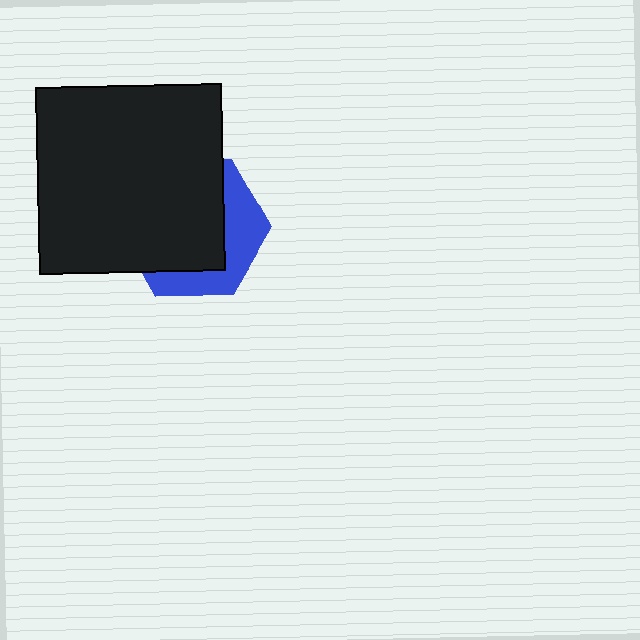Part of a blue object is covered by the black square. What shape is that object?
It is a hexagon.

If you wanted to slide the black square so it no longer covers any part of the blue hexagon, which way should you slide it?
Slide it toward the upper-left — that is the most direct way to separate the two shapes.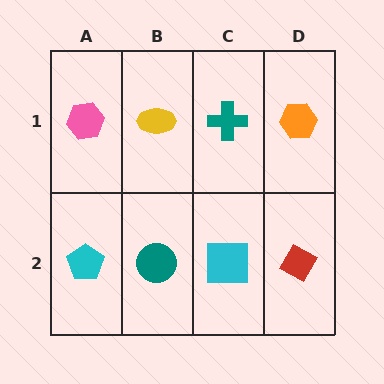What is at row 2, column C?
A cyan square.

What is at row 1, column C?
A teal cross.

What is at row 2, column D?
A red diamond.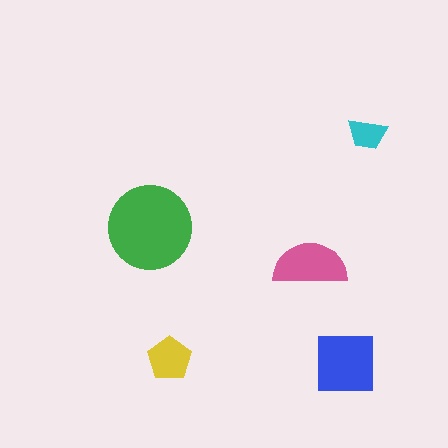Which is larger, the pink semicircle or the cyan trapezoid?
The pink semicircle.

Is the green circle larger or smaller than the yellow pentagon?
Larger.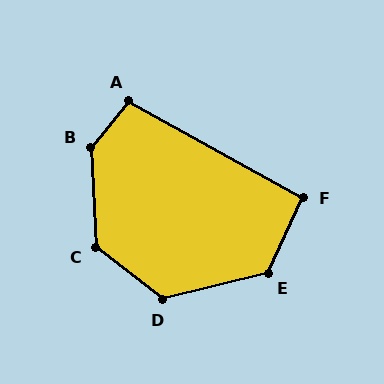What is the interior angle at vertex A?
Approximately 100 degrees (obtuse).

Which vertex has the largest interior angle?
B, at approximately 138 degrees.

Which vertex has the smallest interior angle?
F, at approximately 94 degrees.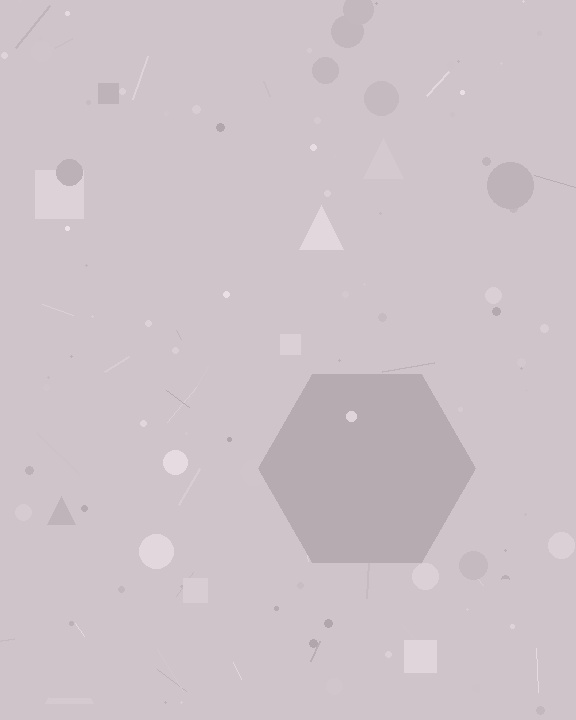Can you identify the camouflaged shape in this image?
The camouflaged shape is a hexagon.